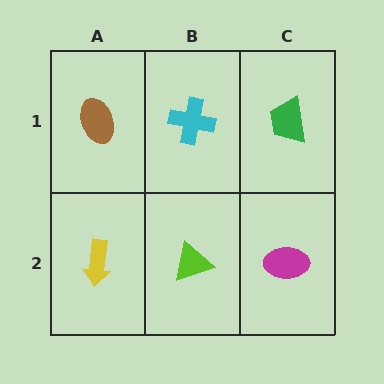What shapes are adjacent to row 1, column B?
A lime triangle (row 2, column B), a brown ellipse (row 1, column A), a green trapezoid (row 1, column C).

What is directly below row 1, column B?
A lime triangle.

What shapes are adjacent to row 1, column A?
A yellow arrow (row 2, column A), a cyan cross (row 1, column B).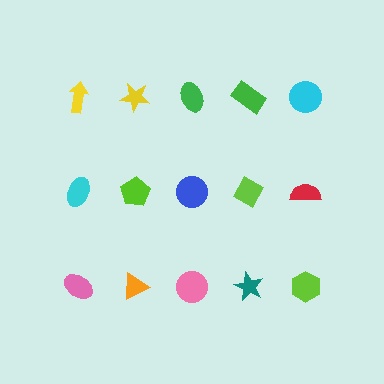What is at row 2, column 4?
A lime diamond.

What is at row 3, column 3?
A pink circle.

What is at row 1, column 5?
A cyan circle.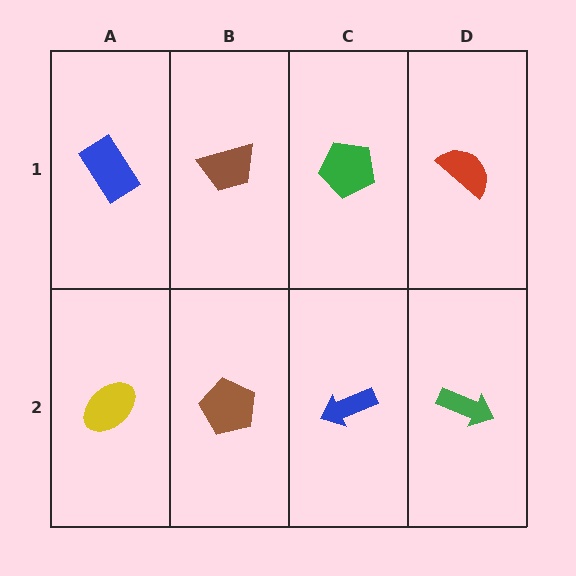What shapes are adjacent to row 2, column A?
A blue rectangle (row 1, column A), a brown pentagon (row 2, column B).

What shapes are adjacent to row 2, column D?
A red semicircle (row 1, column D), a blue arrow (row 2, column C).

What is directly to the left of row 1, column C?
A brown trapezoid.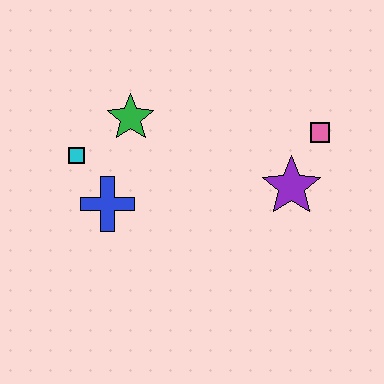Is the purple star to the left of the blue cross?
No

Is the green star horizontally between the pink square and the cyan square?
Yes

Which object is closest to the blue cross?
The cyan square is closest to the blue cross.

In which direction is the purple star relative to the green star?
The purple star is to the right of the green star.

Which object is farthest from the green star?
The pink square is farthest from the green star.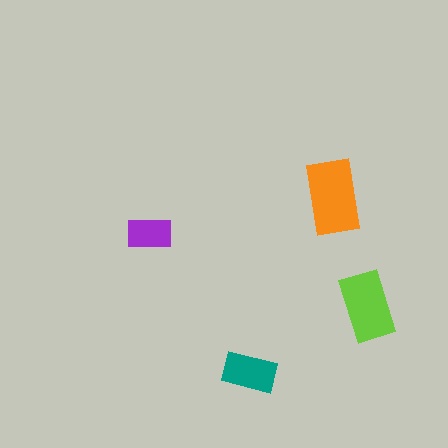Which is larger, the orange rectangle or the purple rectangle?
The orange one.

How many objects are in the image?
There are 4 objects in the image.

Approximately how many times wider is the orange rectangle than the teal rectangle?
About 1.5 times wider.